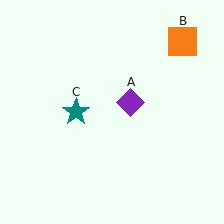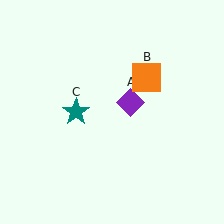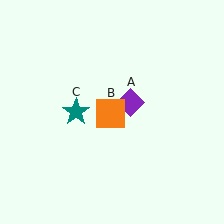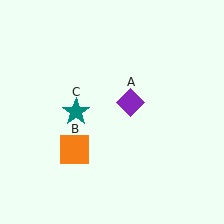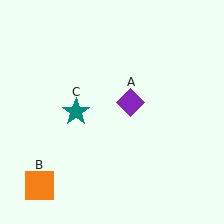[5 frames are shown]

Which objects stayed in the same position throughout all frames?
Purple diamond (object A) and teal star (object C) remained stationary.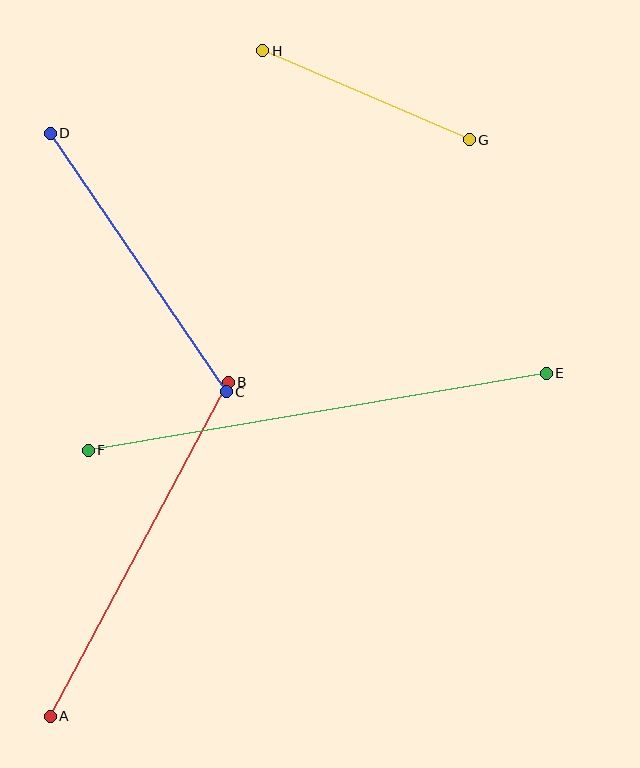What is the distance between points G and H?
The distance is approximately 225 pixels.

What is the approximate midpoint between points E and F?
The midpoint is at approximately (317, 412) pixels.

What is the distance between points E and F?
The distance is approximately 465 pixels.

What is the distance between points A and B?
The distance is approximately 378 pixels.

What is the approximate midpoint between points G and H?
The midpoint is at approximately (366, 95) pixels.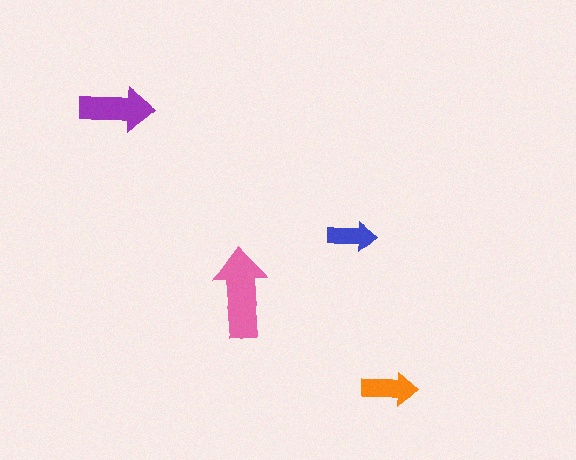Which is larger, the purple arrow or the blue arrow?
The purple one.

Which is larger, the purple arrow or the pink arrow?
The pink one.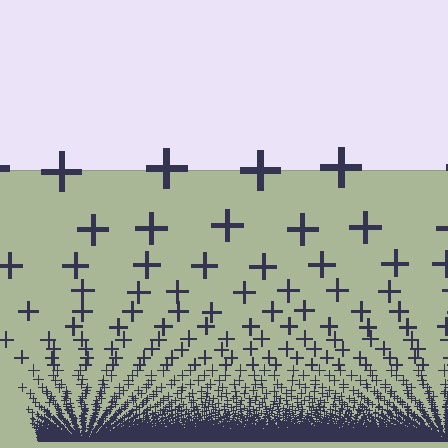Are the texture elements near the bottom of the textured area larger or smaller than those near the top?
Smaller. The gradient is inverted — elements near the bottom are smaller and denser.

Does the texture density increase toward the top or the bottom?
Density increases toward the bottom.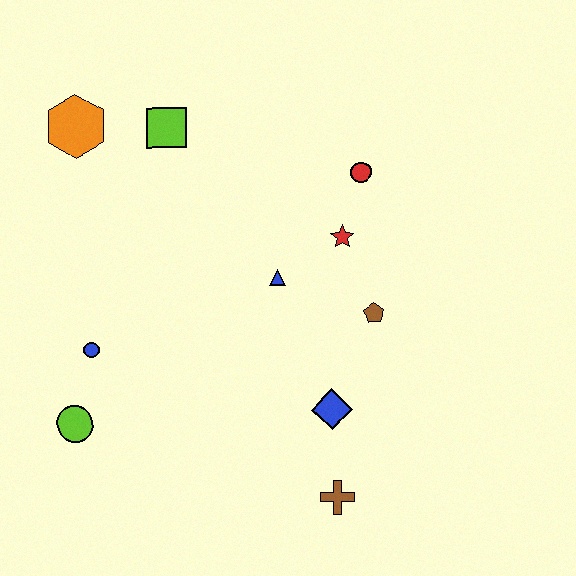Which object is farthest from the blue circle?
The red circle is farthest from the blue circle.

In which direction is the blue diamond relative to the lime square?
The blue diamond is below the lime square.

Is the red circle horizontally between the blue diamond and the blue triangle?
No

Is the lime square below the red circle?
No